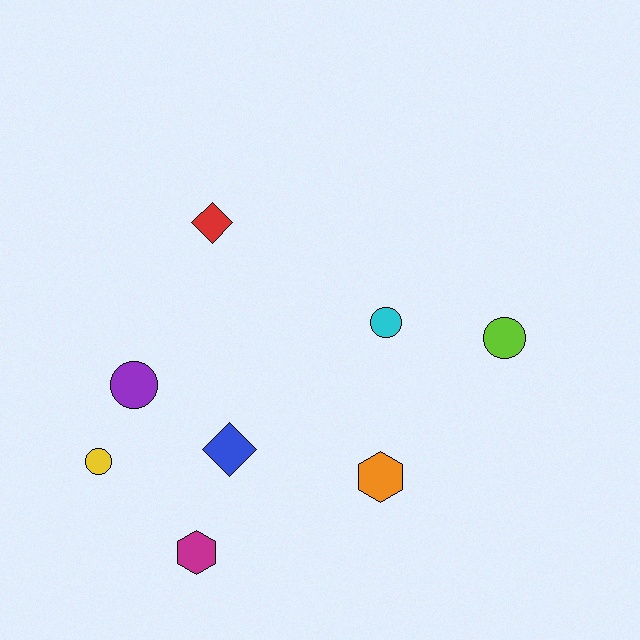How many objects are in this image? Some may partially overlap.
There are 8 objects.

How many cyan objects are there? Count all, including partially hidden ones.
There is 1 cyan object.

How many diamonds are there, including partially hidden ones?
There are 2 diamonds.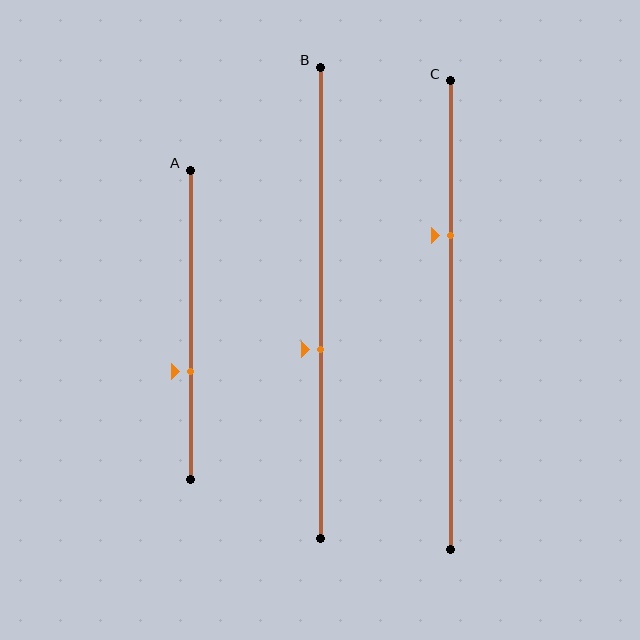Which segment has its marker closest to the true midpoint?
Segment B has its marker closest to the true midpoint.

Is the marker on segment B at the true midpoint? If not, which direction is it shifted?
No, the marker on segment B is shifted downward by about 10% of the segment length.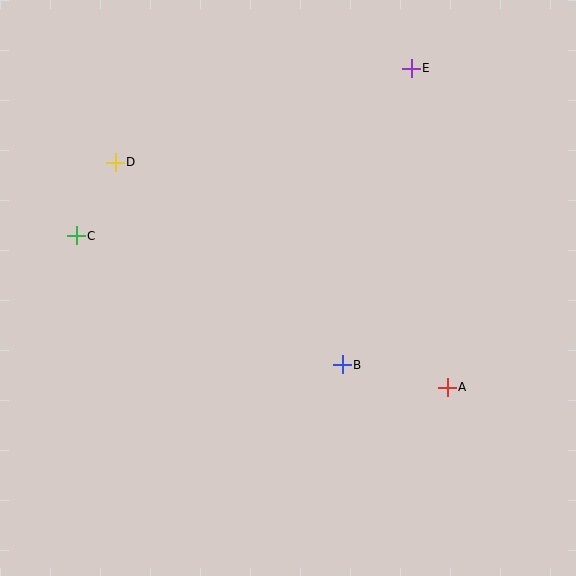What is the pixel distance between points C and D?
The distance between C and D is 83 pixels.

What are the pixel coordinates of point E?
Point E is at (411, 68).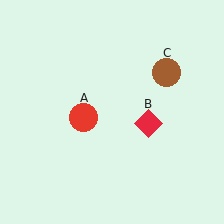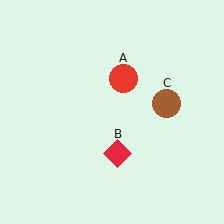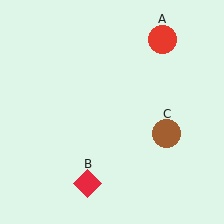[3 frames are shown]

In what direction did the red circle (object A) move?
The red circle (object A) moved up and to the right.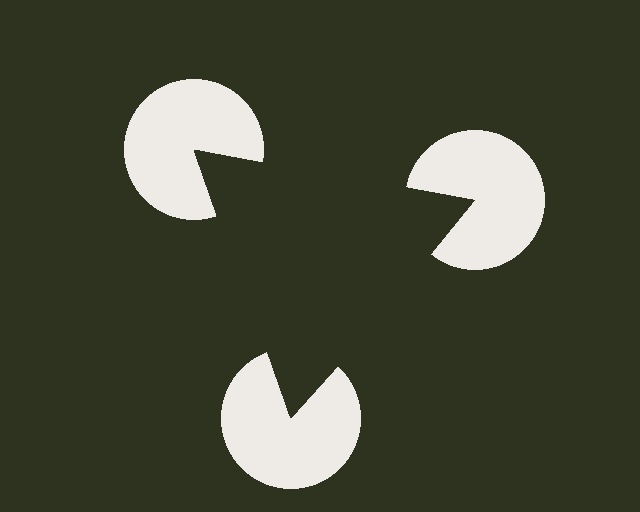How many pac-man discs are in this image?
There are 3 — one at each vertex of the illusory triangle.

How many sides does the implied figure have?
3 sides.